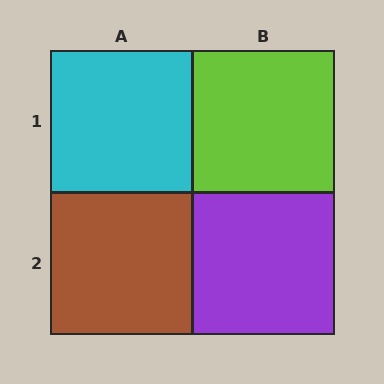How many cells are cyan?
1 cell is cyan.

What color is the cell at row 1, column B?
Lime.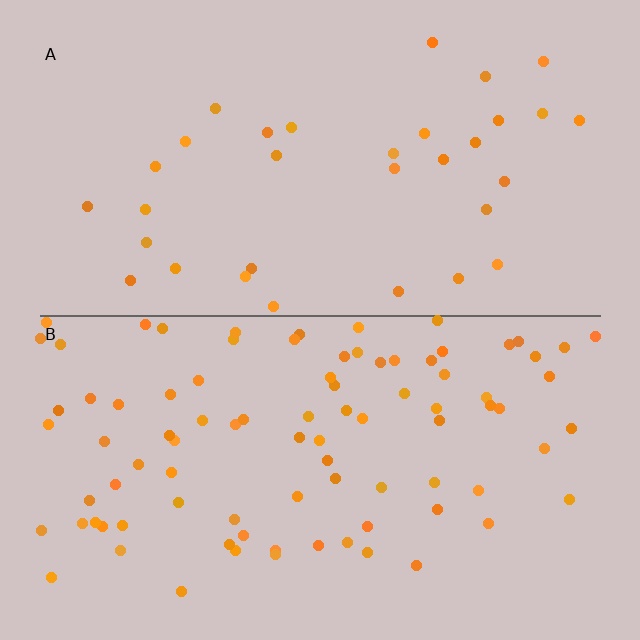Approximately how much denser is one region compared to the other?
Approximately 2.7× — region B over region A.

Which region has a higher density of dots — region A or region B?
B (the bottom).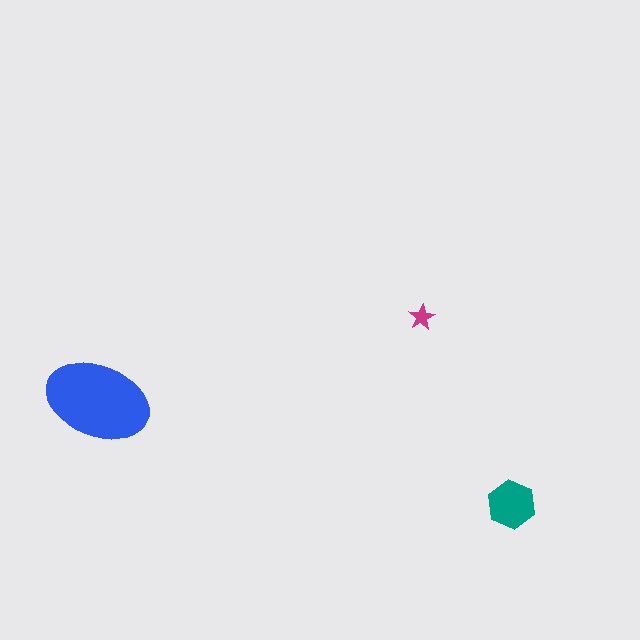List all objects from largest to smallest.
The blue ellipse, the teal hexagon, the magenta star.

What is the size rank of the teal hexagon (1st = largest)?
2nd.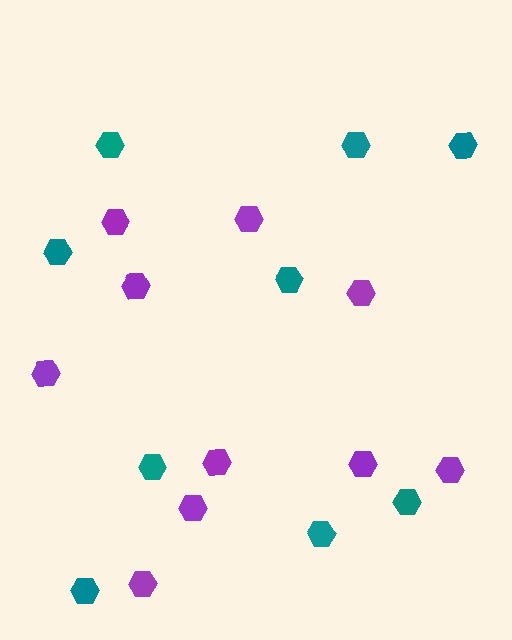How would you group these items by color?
There are 2 groups: one group of purple hexagons (10) and one group of teal hexagons (9).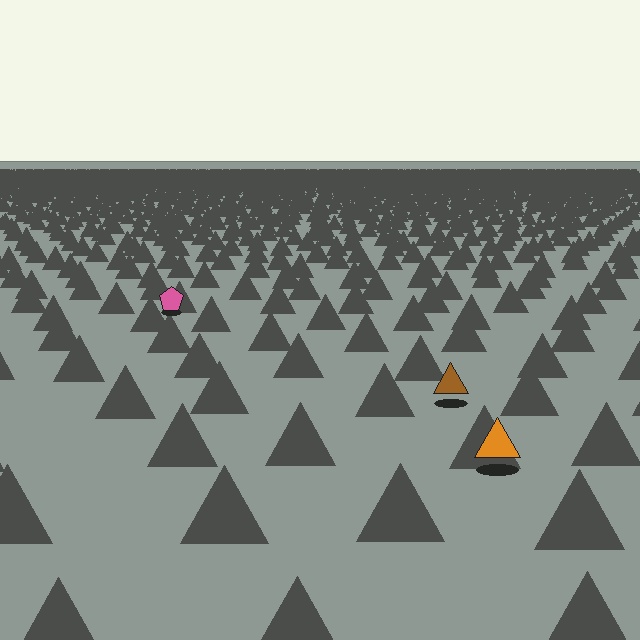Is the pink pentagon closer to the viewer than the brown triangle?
No. The brown triangle is closer — you can tell from the texture gradient: the ground texture is coarser near it.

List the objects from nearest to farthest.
From nearest to farthest: the orange triangle, the brown triangle, the pink pentagon.